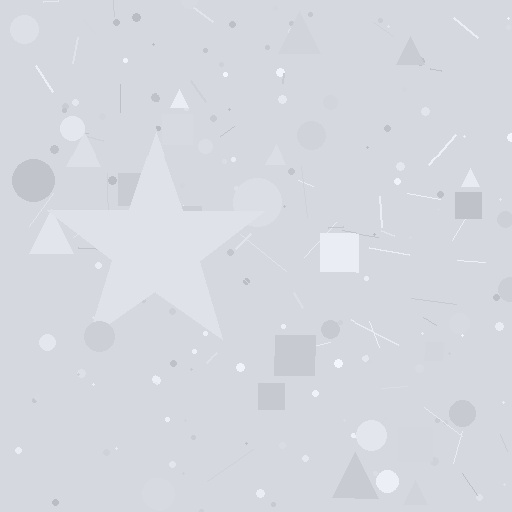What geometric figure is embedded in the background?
A star is embedded in the background.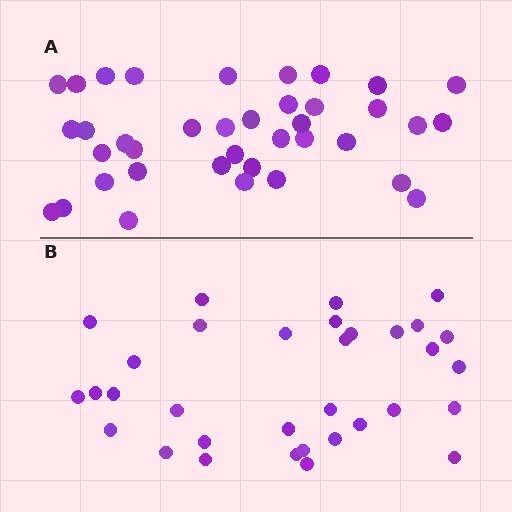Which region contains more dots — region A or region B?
Region A (the top region) has more dots.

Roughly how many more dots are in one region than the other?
Region A has about 5 more dots than region B.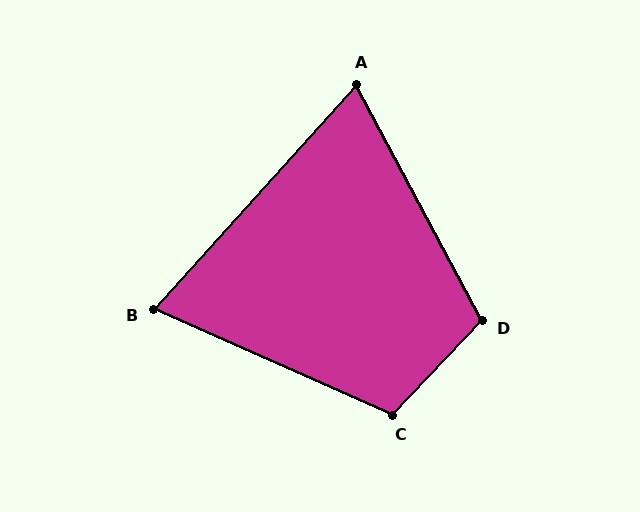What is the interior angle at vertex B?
Approximately 72 degrees (acute).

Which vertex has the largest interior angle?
C, at approximately 110 degrees.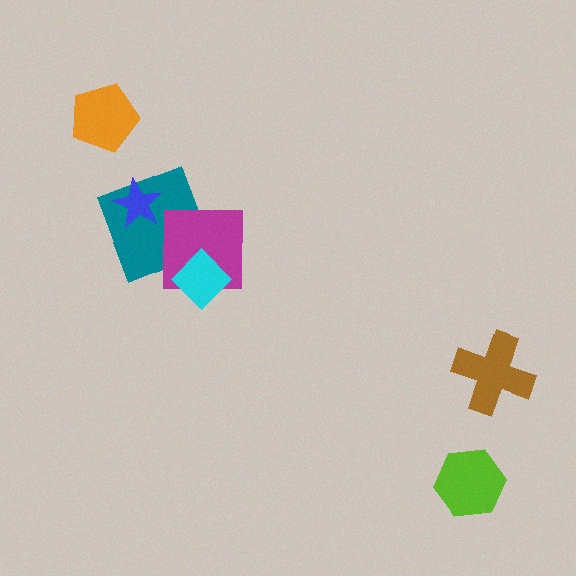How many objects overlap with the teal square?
2 objects overlap with the teal square.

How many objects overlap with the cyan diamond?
1 object overlaps with the cyan diamond.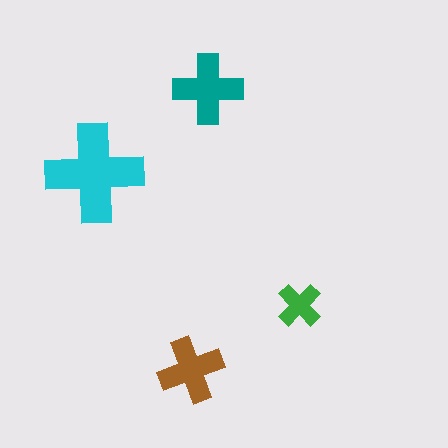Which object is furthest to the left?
The cyan cross is leftmost.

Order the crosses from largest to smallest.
the cyan one, the teal one, the brown one, the green one.